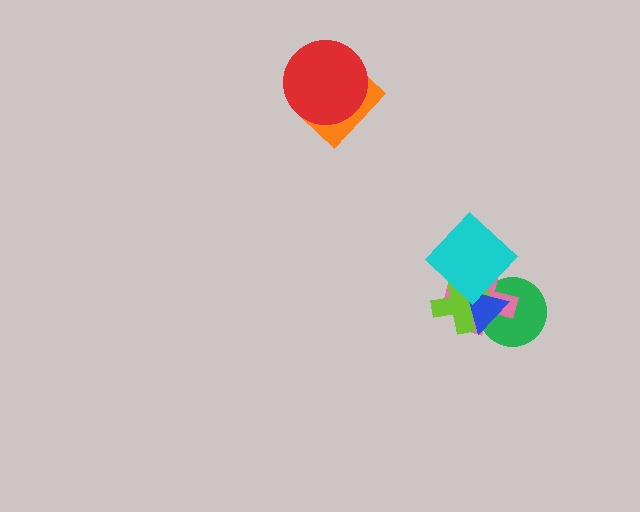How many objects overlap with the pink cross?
4 objects overlap with the pink cross.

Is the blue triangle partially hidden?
Yes, it is partially covered by another shape.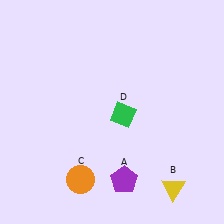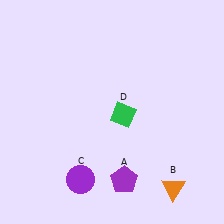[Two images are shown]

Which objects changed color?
B changed from yellow to orange. C changed from orange to purple.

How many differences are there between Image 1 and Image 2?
There are 2 differences between the two images.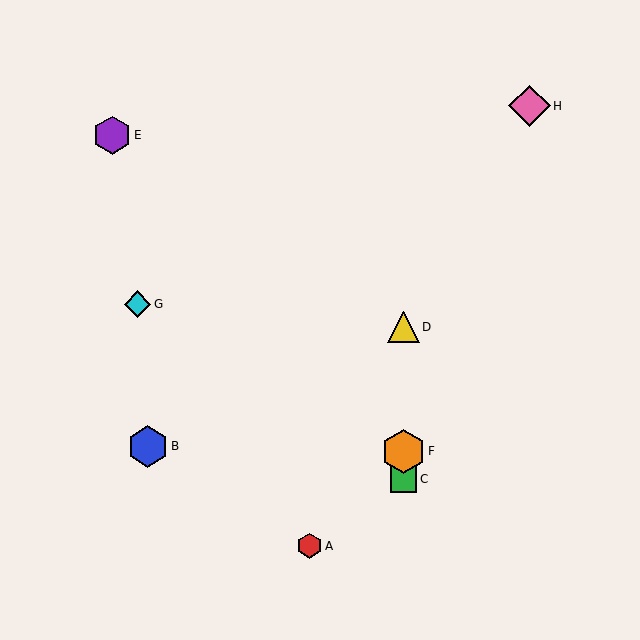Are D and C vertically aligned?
Yes, both are at x≈404.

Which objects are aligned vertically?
Objects C, D, F are aligned vertically.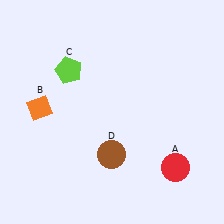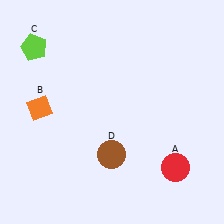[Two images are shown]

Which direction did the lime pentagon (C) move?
The lime pentagon (C) moved left.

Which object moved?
The lime pentagon (C) moved left.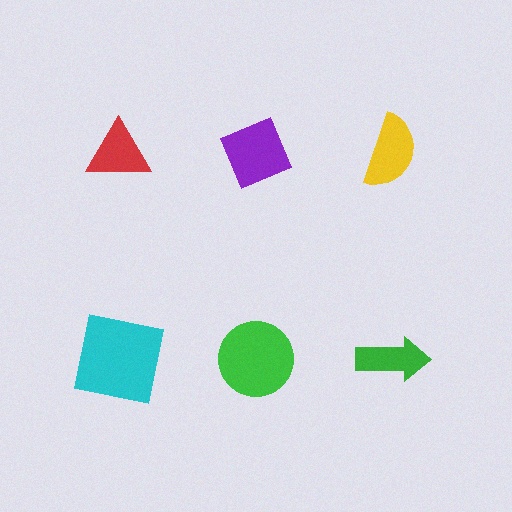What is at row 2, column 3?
A green arrow.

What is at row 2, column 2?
A green circle.